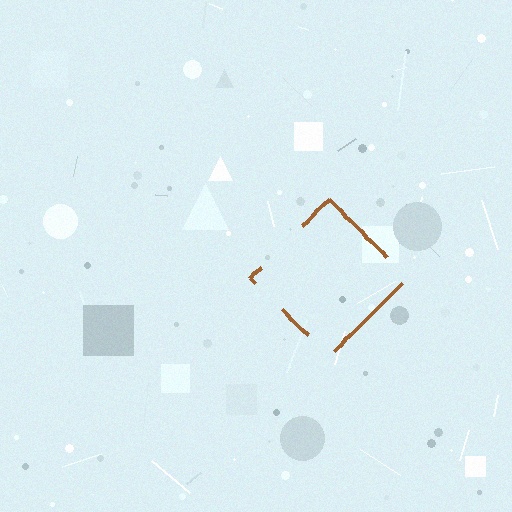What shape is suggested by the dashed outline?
The dashed outline suggests a diamond.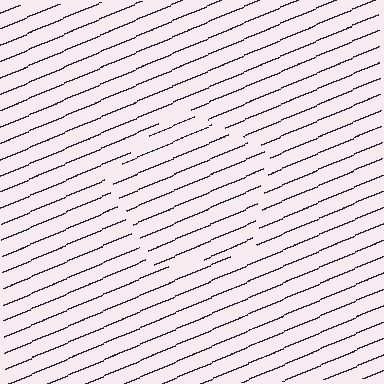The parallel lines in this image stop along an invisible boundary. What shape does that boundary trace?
An illusory pentagon. The interior of the shape contains the same grating, shifted by half a period — the contour is defined by the phase discontinuity where line-ends from the inner and outer gratings abut.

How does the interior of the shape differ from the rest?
The interior of the shape contains the same grating, shifted by half a period — the contour is defined by the phase discontinuity where line-ends from the inner and outer gratings abut.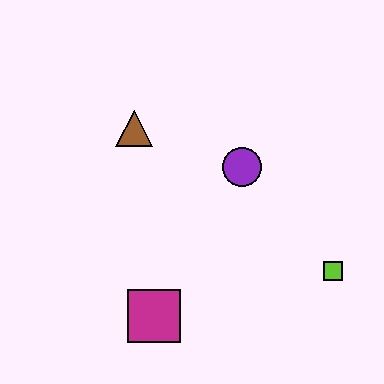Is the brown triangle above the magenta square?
Yes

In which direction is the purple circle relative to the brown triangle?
The purple circle is to the right of the brown triangle.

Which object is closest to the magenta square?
The purple circle is closest to the magenta square.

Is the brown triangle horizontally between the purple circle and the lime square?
No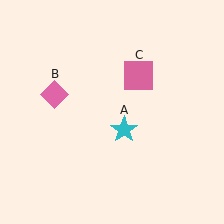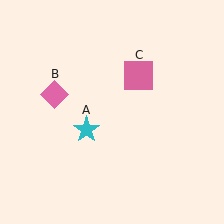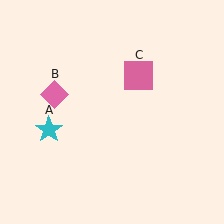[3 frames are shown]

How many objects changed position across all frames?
1 object changed position: cyan star (object A).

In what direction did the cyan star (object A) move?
The cyan star (object A) moved left.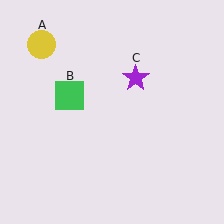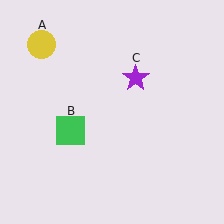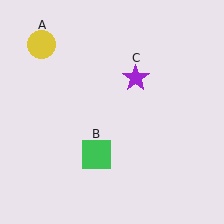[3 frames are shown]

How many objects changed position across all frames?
1 object changed position: green square (object B).